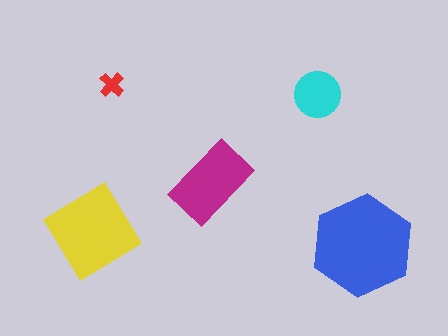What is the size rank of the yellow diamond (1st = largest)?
2nd.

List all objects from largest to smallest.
The blue hexagon, the yellow diamond, the magenta rectangle, the cyan circle, the red cross.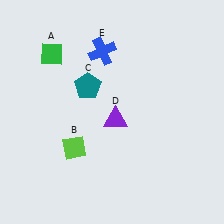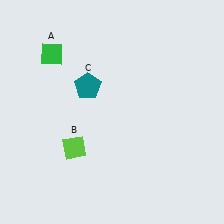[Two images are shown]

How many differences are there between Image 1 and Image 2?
There are 2 differences between the two images.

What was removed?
The purple triangle (D), the blue cross (E) were removed in Image 2.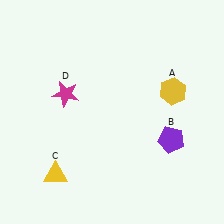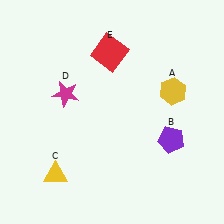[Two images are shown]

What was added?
A red square (E) was added in Image 2.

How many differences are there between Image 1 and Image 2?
There is 1 difference between the two images.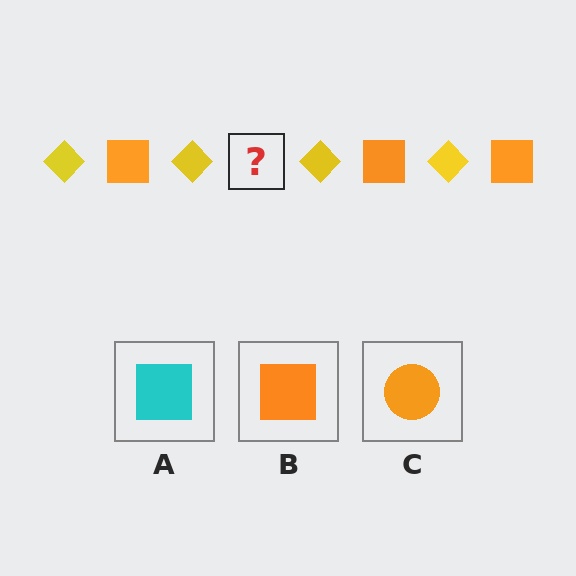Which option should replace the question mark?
Option B.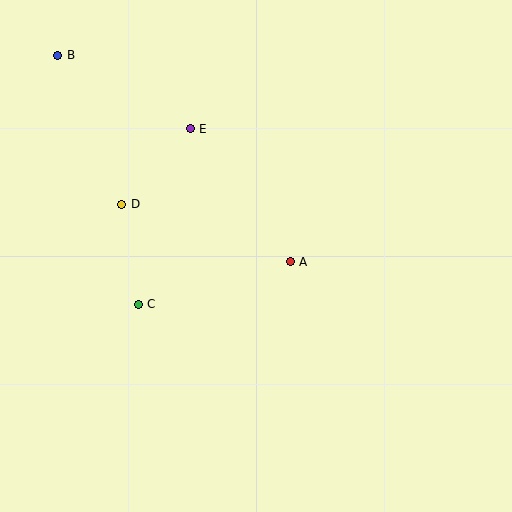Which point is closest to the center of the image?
Point A at (290, 262) is closest to the center.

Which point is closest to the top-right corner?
Point A is closest to the top-right corner.